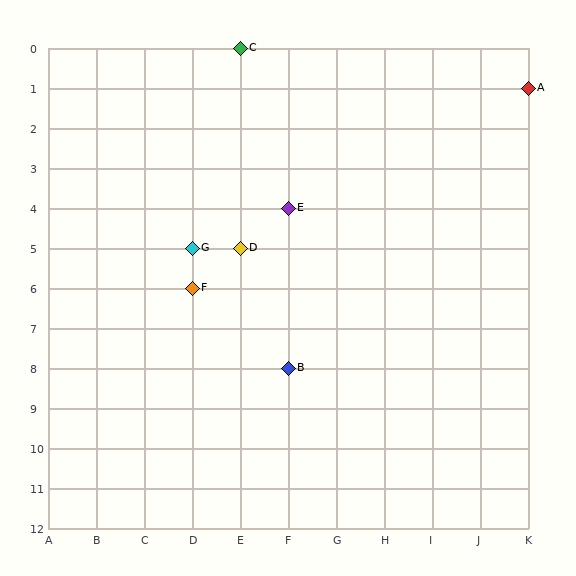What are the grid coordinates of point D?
Point D is at grid coordinates (E, 5).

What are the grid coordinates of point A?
Point A is at grid coordinates (K, 1).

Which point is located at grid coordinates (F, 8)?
Point B is at (F, 8).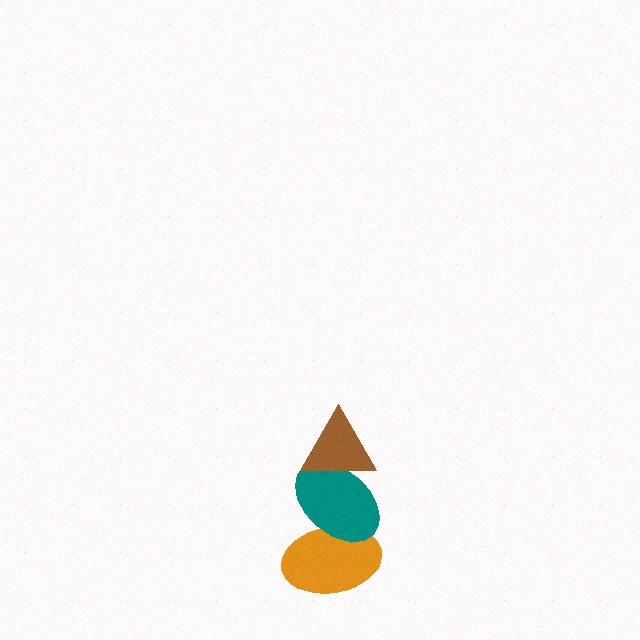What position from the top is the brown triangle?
The brown triangle is 1st from the top.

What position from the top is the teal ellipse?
The teal ellipse is 2nd from the top.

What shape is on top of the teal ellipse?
The brown triangle is on top of the teal ellipse.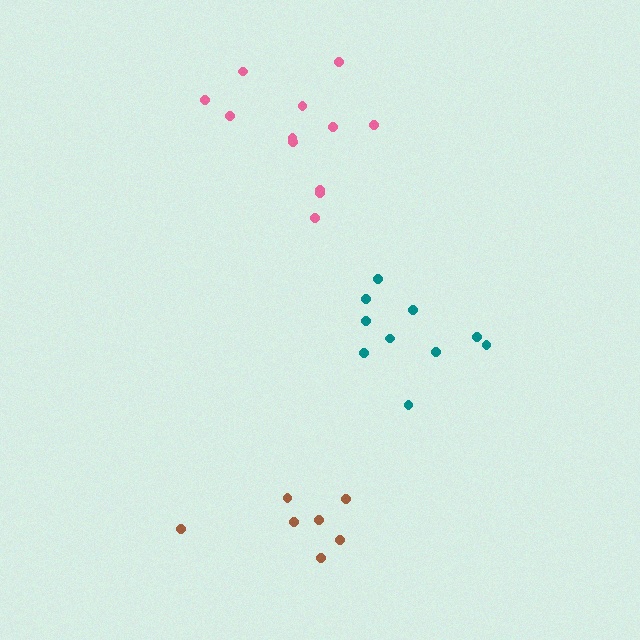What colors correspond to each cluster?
The clusters are colored: brown, teal, pink.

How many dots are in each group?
Group 1: 7 dots, Group 2: 10 dots, Group 3: 12 dots (29 total).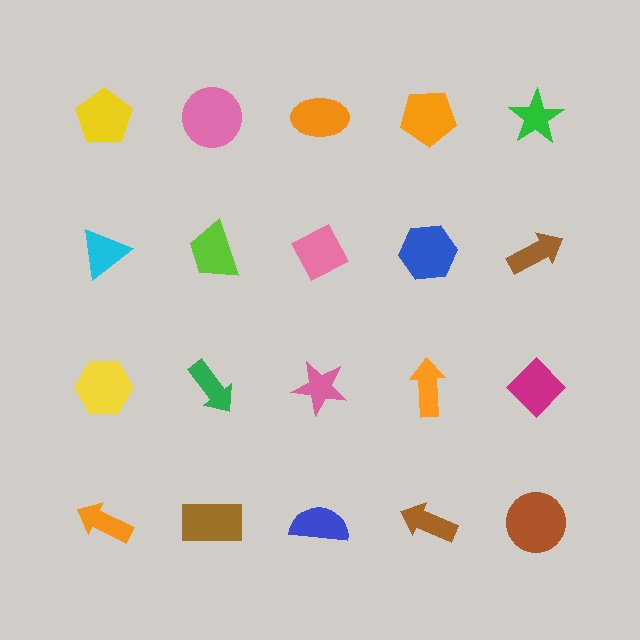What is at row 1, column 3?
An orange ellipse.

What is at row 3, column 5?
A magenta diamond.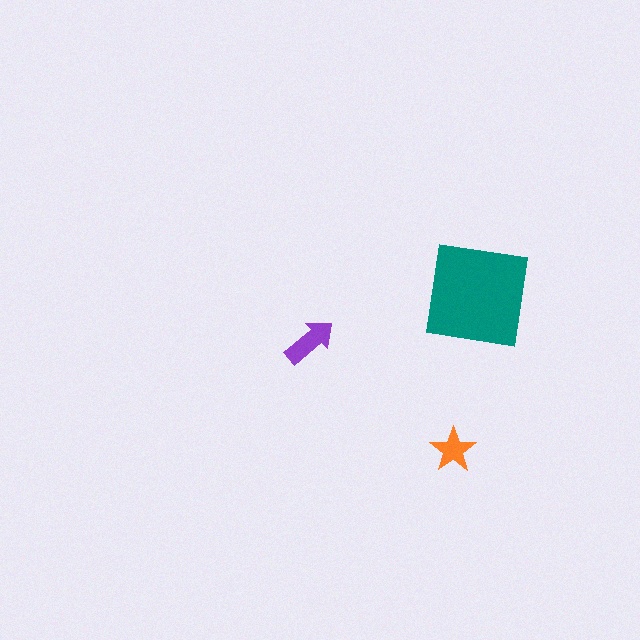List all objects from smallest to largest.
The orange star, the purple arrow, the teal square.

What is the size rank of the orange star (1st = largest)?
3rd.